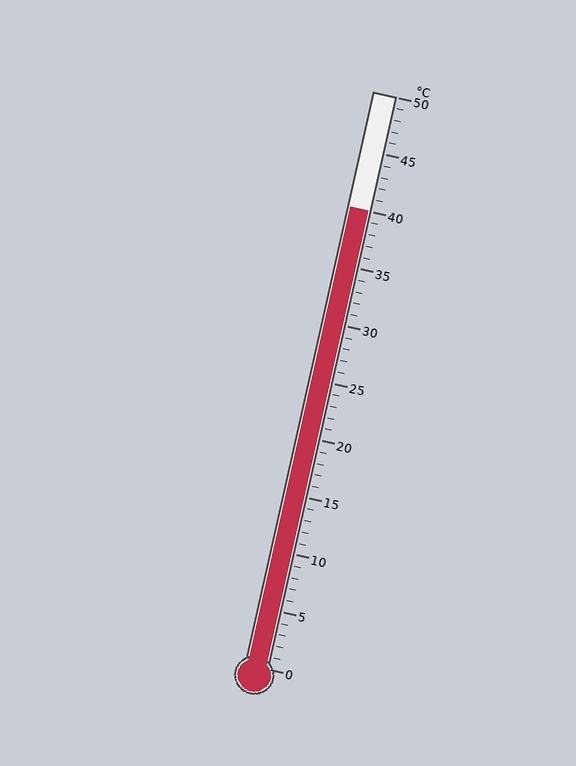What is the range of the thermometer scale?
The thermometer scale ranges from 0°C to 50°C.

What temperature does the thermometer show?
The thermometer shows approximately 40°C.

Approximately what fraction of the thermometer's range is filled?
The thermometer is filled to approximately 80% of its range.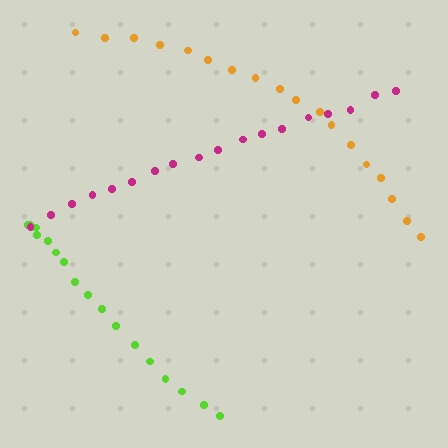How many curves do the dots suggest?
There are 3 distinct paths.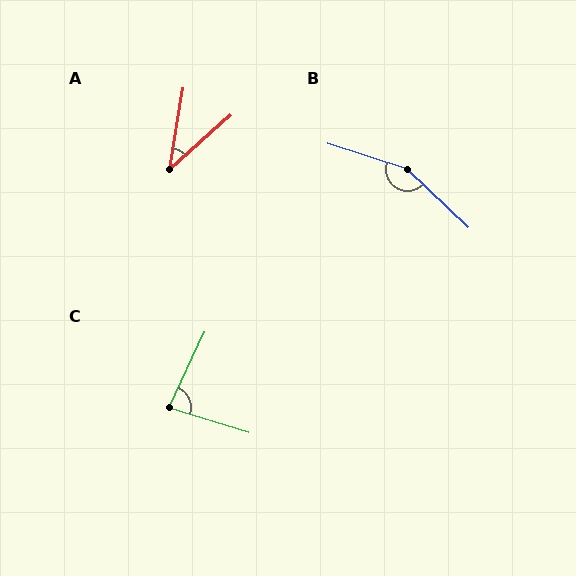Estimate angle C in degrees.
Approximately 82 degrees.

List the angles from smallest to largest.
A (39°), C (82°), B (154°).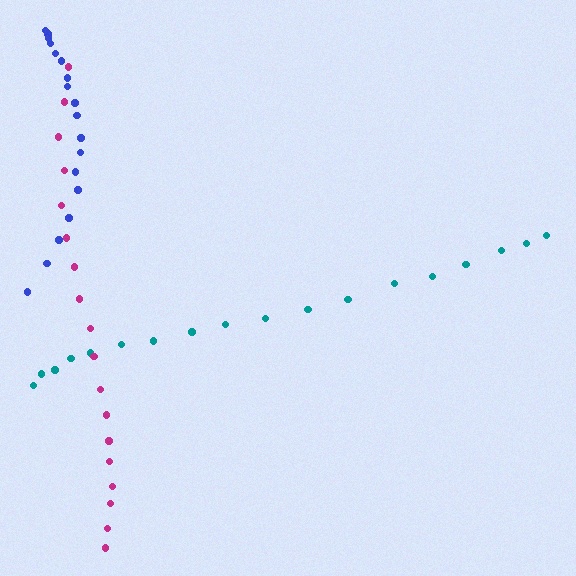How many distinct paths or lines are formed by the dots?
There are 3 distinct paths.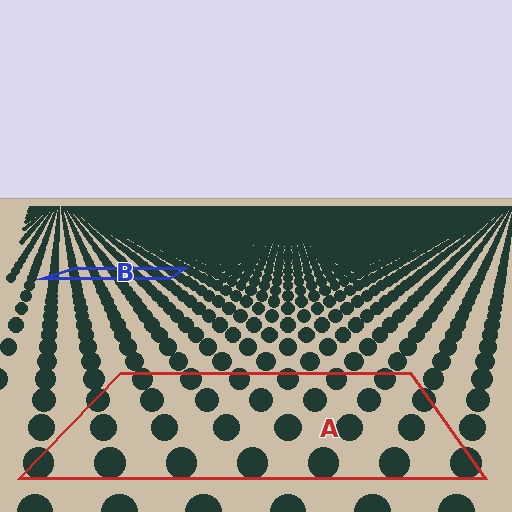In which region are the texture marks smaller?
The texture marks are smaller in region B, because it is farther away.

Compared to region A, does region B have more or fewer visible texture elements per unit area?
Region B has more texture elements per unit area — they are packed more densely because it is farther away.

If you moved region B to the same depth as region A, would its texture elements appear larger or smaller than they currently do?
They would appear larger. At a closer depth, the same texture elements are projected at a bigger on-screen size.